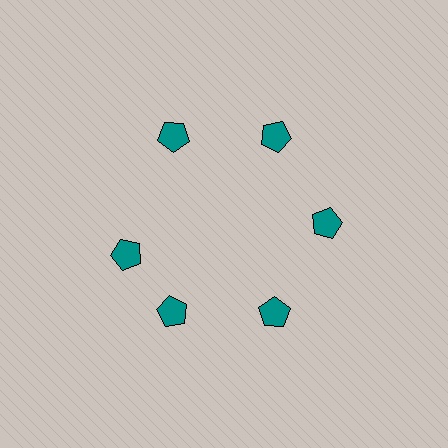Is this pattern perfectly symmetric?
No. The 6 teal pentagons are arranged in a ring, but one element near the 9 o'clock position is rotated out of alignment along the ring, breaking the 6-fold rotational symmetry.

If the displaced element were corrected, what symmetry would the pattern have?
It would have 6-fold rotational symmetry — the pattern would map onto itself every 60 degrees.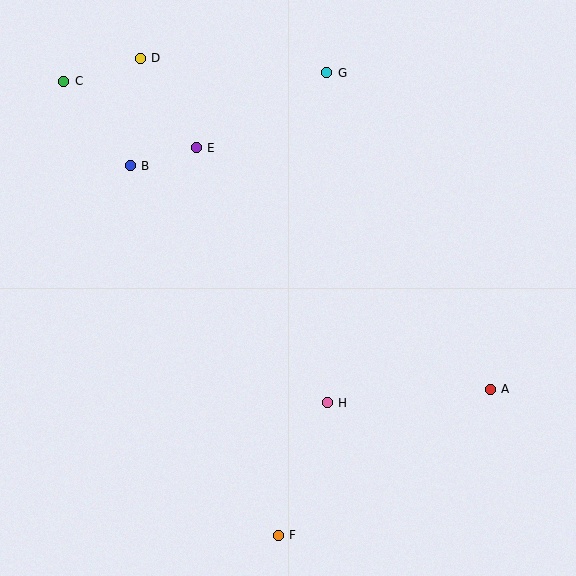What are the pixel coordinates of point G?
Point G is at (327, 73).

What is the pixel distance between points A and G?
The distance between A and G is 356 pixels.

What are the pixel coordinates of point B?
Point B is at (130, 166).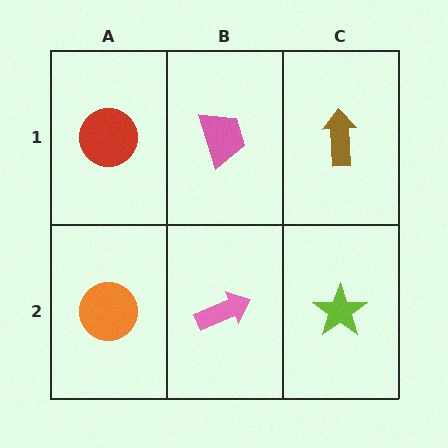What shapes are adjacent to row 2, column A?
A red circle (row 1, column A), a pink arrow (row 2, column B).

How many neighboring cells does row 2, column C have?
2.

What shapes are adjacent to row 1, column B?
A pink arrow (row 2, column B), a red circle (row 1, column A), a brown arrow (row 1, column C).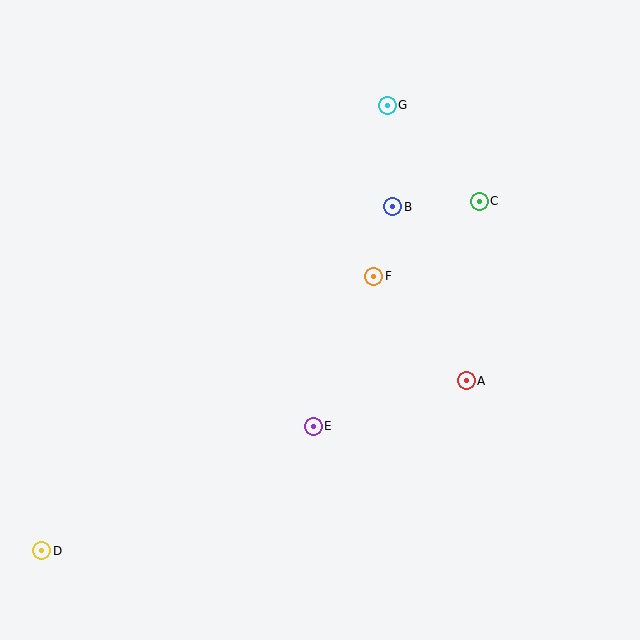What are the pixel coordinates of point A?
Point A is at (466, 381).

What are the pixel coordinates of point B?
Point B is at (393, 207).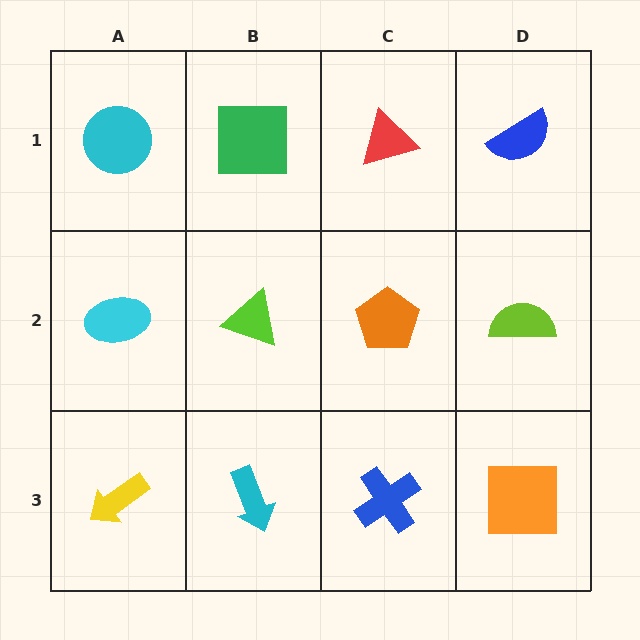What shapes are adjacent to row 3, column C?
An orange pentagon (row 2, column C), a cyan arrow (row 3, column B), an orange square (row 3, column D).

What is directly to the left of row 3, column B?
A yellow arrow.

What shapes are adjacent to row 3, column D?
A lime semicircle (row 2, column D), a blue cross (row 3, column C).